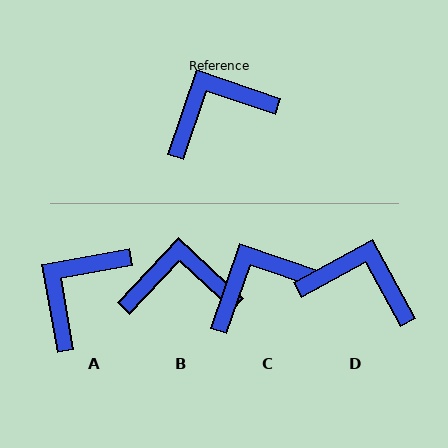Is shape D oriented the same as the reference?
No, it is off by about 43 degrees.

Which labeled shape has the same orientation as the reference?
C.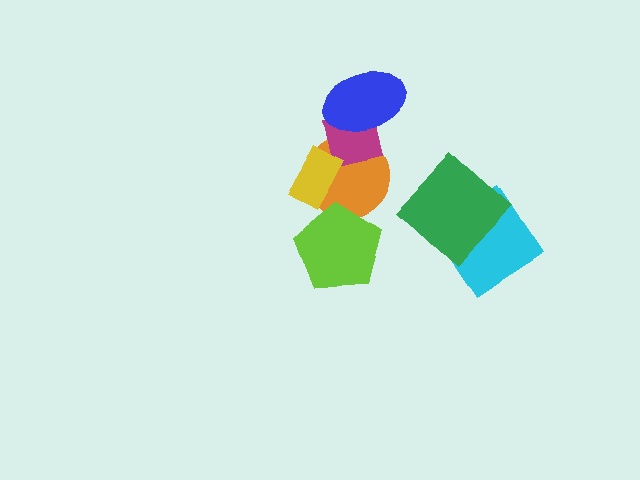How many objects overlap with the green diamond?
1 object overlaps with the green diamond.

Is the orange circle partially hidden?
Yes, it is partially covered by another shape.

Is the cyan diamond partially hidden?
Yes, it is partially covered by another shape.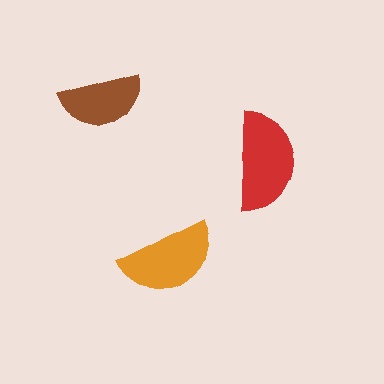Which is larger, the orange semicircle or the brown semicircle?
The orange one.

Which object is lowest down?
The orange semicircle is bottommost.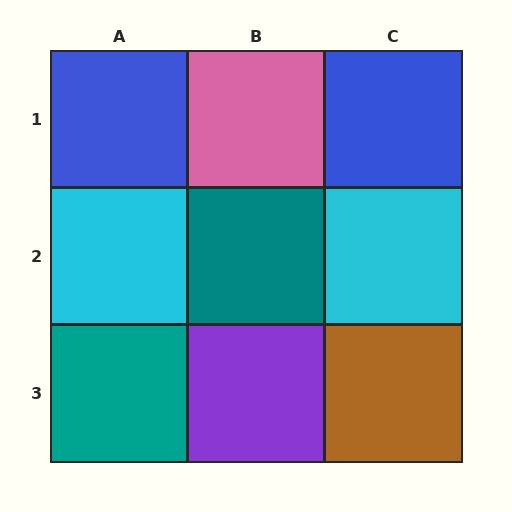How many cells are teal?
2 cells are teal.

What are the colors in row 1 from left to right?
Blue, pink, blue.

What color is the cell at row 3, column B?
Purple.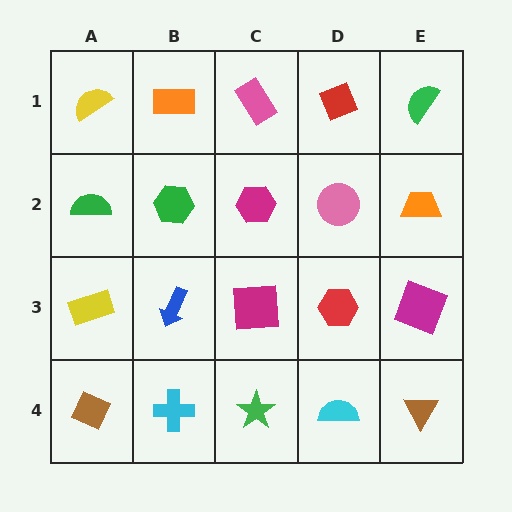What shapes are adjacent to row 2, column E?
A green semicircle (row 1, column E), a magenta square (row 3, column E), a pink circle (row 2, column D).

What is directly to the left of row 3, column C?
A blue arrow.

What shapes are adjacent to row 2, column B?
An orange rectangle (row 1, column B), a blue arrow (row 3, column B), a green semicircle (row 2, column A), a magenta hexagon (row 2, column C).